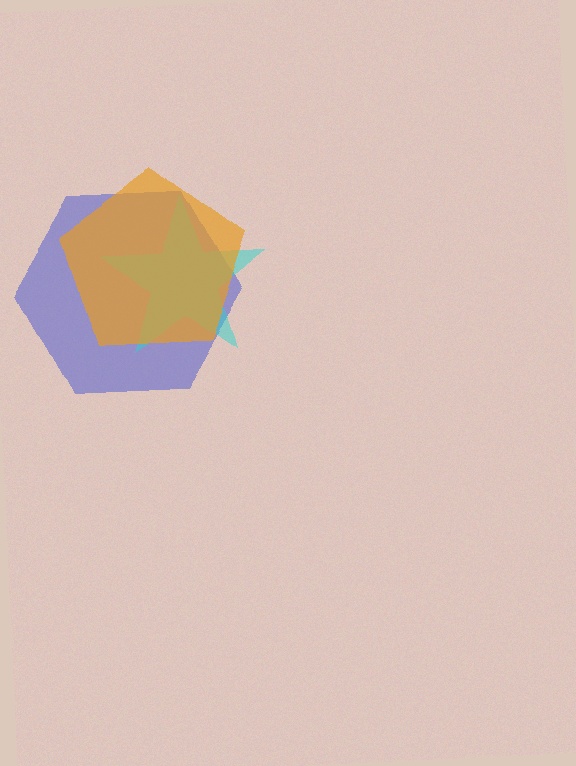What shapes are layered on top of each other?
The layered shapes are: a blue hexagon, a cyan star, an orange pentagon.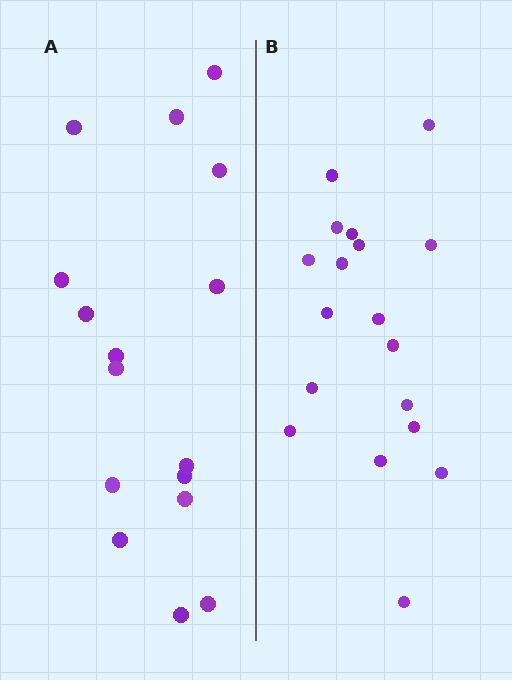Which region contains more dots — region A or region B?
Region B (the right region) has more dots.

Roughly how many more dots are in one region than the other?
Region B has just a few more — roughly 2 or 3 more dots than region A.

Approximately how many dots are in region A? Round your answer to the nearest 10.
About 20 dots. (The exact count is 16, which rounds to 20.)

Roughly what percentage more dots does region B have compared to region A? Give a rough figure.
About 10% more.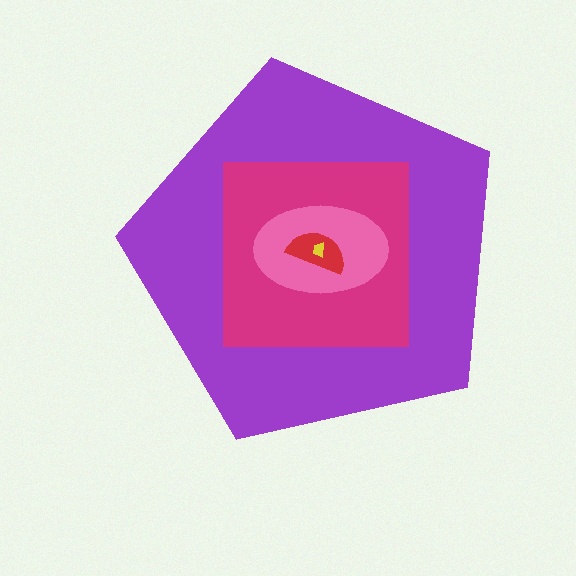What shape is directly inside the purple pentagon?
The magenta square.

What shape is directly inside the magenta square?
The pink ellipse.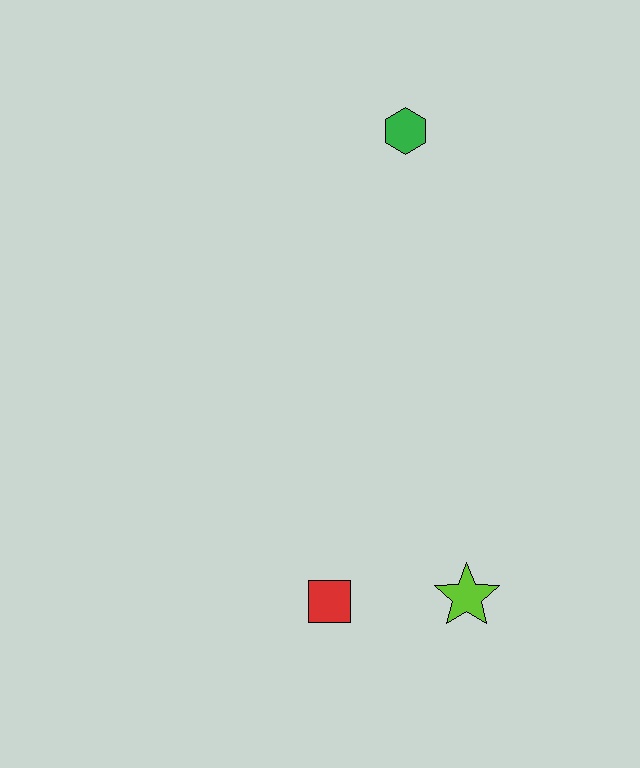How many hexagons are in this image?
There is 1 hexagon.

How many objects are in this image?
There are 3 objects.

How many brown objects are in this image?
There are no brown objects.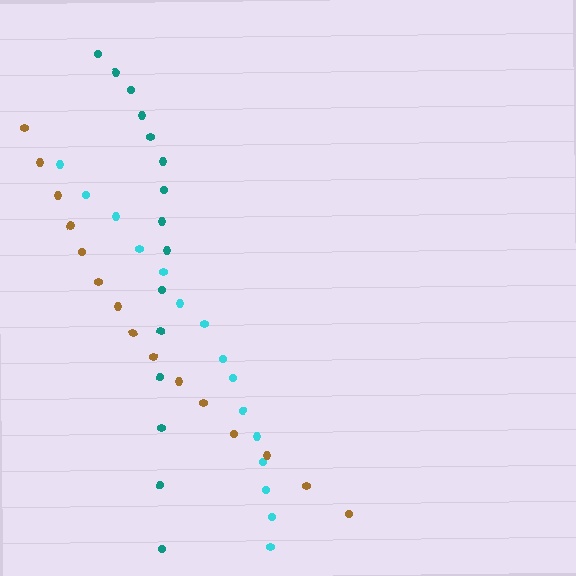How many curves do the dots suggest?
There are 3 distinct paths.